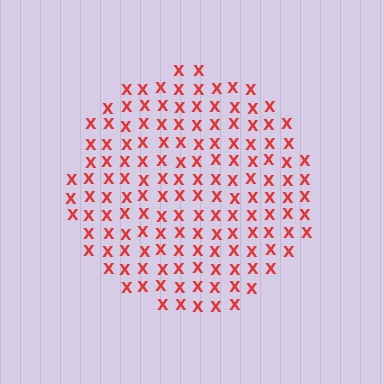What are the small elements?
The small elements are letter X's.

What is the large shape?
The large shape is a circle.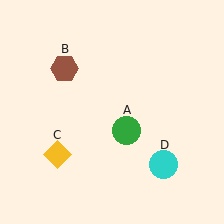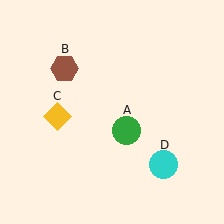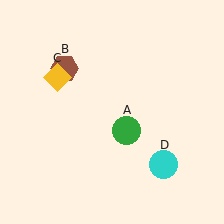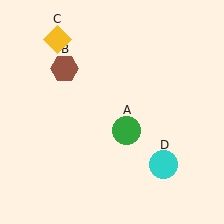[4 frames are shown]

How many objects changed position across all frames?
1 object changed position: yellow diamond (object C).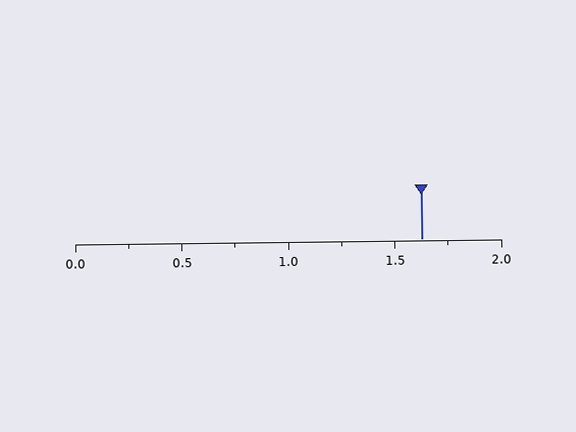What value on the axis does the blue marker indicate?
The marker indicates approximately 1.62.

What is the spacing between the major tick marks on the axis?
The major ticks are spaced 0.5 apart.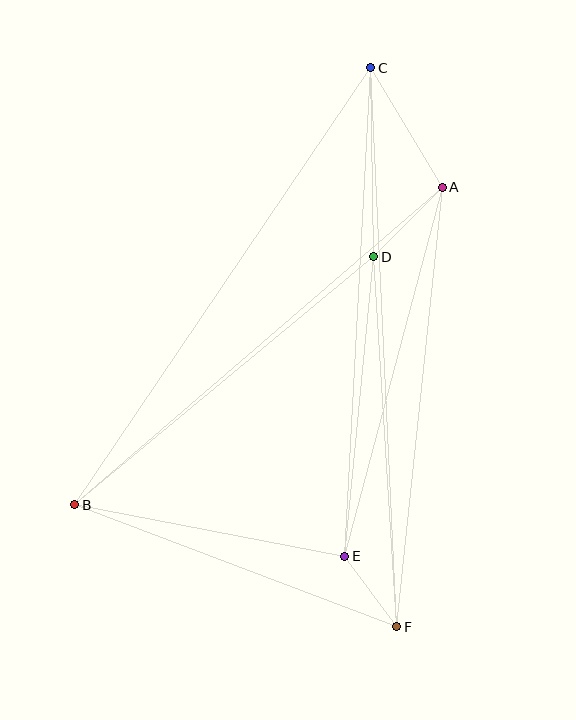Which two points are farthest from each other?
Points C and F are farthest from each other.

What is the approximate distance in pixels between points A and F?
The distance between A and F is approximately 442 pixels.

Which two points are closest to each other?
Points E and F are closest to each other.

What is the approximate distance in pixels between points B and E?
The distance between B and E is approximately 275 pixels.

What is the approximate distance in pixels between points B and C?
The distance between B and C is approximately 528 pixels.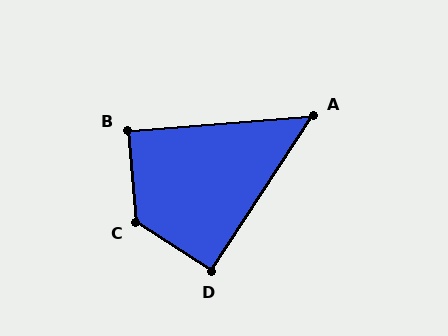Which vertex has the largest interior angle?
C, at approximately 128 degrees.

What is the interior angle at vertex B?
Approximately 89 degrees (approximately right).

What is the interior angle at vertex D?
Approximately 91 degrees (approximately right).